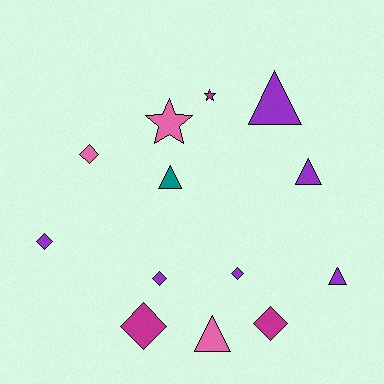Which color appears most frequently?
Purple, with 6 objects.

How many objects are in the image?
There are 13 objects.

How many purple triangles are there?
There are 3 purple triangles.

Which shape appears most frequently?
Diamond, with 6 objects.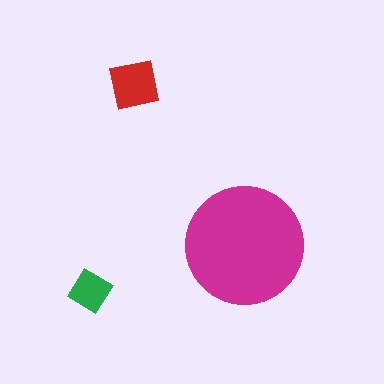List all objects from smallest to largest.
The green diamond, the red square, the magenta circle.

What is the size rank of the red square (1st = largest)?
2nd.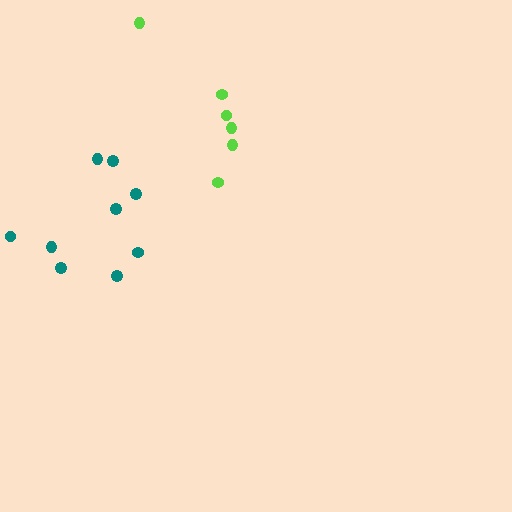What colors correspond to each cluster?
The clusters are colored: teal, lime.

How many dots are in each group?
Group 1: 9 dots, Group 2: 6 dots (15 total).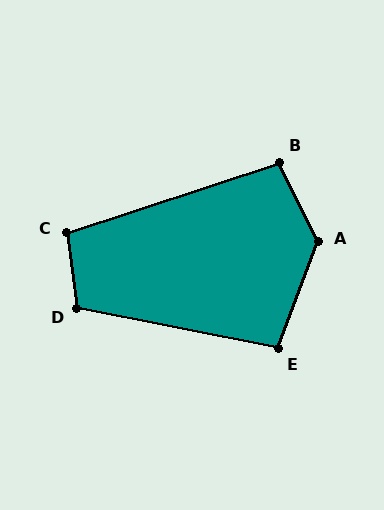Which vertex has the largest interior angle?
A, at approximately 133 degrees.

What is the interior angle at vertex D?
Approximately 109 degrees (obtuse).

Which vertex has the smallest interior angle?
B, at approximately 98 degrees.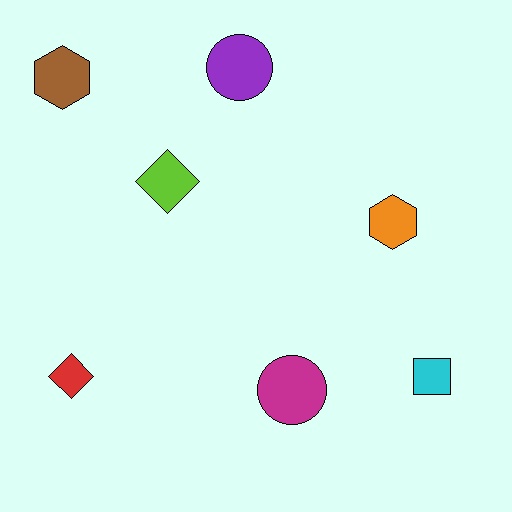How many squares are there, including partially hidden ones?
There is 1 square.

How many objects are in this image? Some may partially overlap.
There are 7 objects.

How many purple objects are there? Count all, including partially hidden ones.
There is 1 purple object.